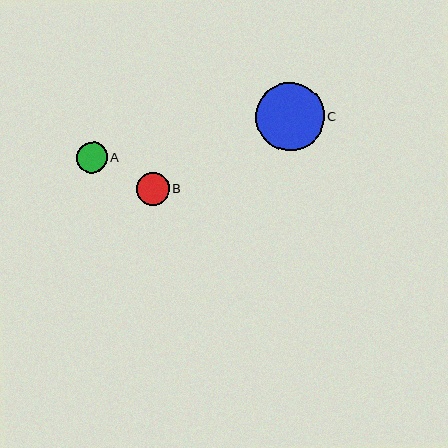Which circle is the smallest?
Circle A is the smallest with a size of approximately 31 pixels.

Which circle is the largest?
Circle C is the largest with a size of approximately 68 pixels.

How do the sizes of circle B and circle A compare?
Circle B and circle A are approximately the same size.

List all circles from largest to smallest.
From largest to smallest: C, B, A.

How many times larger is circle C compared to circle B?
Circle C is approximately 2.1 times the size of circle B.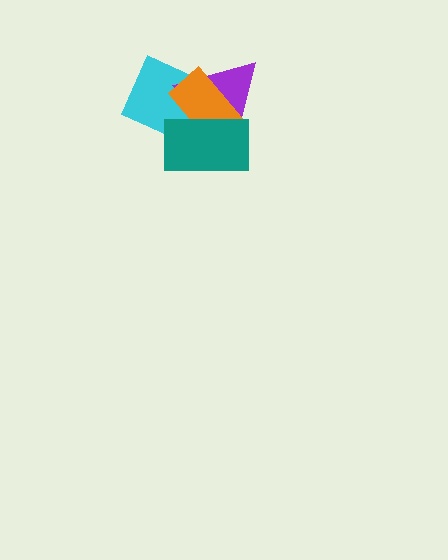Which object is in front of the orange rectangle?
The teal rectangle is in front of the orange rectangle.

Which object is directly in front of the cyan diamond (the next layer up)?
The purple triangle is directly in front of the cyan diamond.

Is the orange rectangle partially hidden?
Yes, it is partially covered by another shape.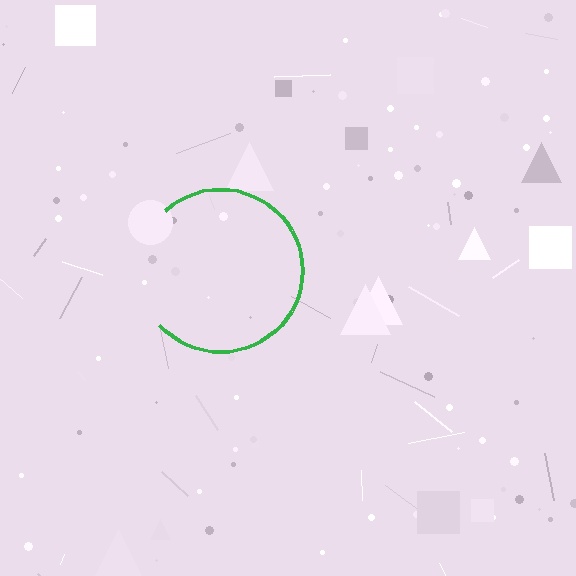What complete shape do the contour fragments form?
The contour fragments form a circle.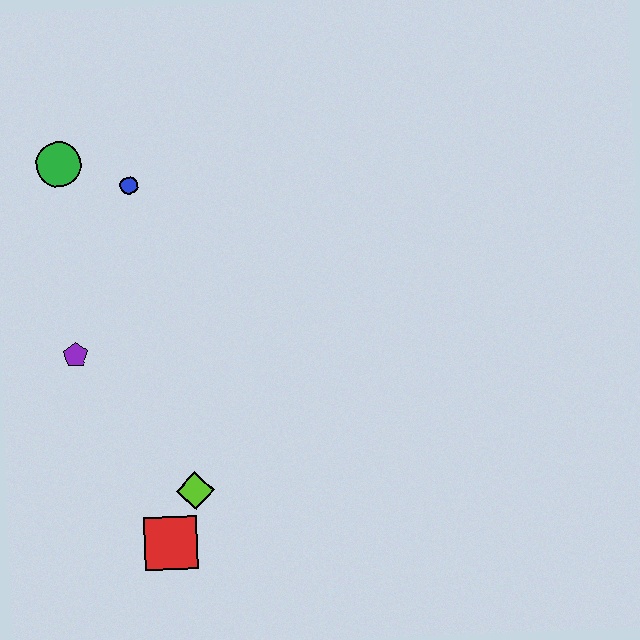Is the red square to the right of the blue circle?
Yes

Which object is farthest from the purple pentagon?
The red square is farthest from the purple pentagon.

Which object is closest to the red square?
The lime diamond is closest to the red square.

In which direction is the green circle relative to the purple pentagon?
The green circle is above the purple pentagon.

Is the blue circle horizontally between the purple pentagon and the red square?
Yes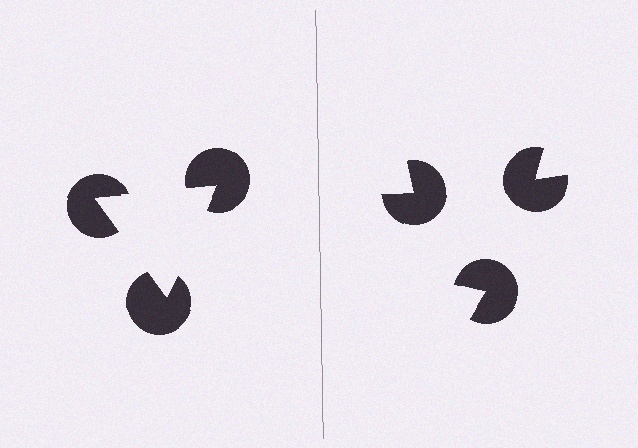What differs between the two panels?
The pac-man discs are positioned identically on both sides; only the wedge orientations differ. On the left they align to a triangle; on the right they are misaligned.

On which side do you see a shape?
An illusory triangle appears on the left side. On the right side the wedge cuts are rotated, so no coherent shape forms.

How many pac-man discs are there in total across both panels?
6 — 3 on each side.